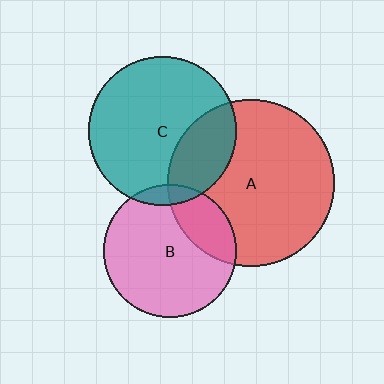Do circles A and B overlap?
Yes.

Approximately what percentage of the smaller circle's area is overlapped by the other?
Approximately 25%.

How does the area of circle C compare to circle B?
Approximately 1.2 times.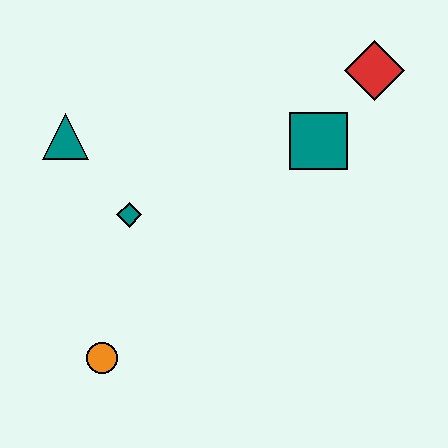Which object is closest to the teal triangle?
The teal diamond is closest to the teal triangle.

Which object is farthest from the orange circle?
The red diamond is farthest from the orange circle.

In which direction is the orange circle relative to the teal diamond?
The orange circle is below the teal diamond.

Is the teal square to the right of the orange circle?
Yes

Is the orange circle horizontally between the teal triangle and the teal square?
Yes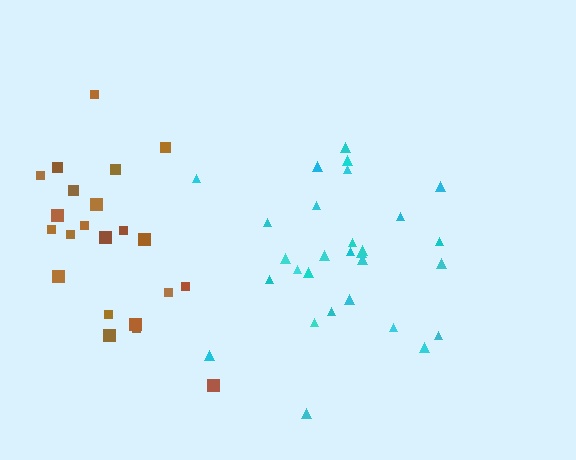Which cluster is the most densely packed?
Brown.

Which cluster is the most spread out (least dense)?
Cyan.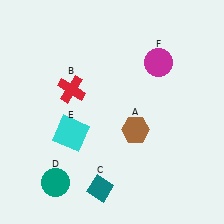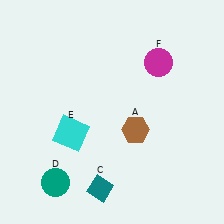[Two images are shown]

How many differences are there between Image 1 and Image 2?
There is 1 difference between the two images.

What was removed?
The red cross (B) was removed in Image 2.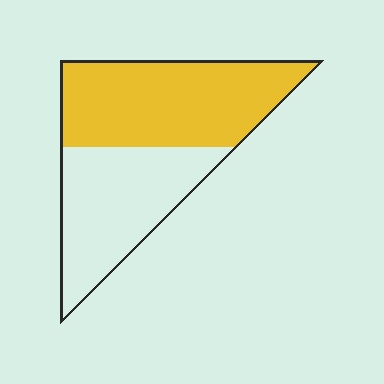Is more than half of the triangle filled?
Yes.